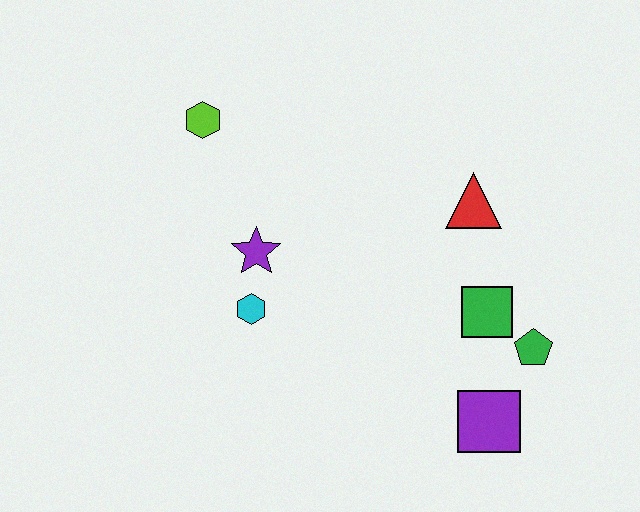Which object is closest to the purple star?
The cyan hexagon is closest to the purple star.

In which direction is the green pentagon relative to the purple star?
The green pentagon is to the right of the purple star.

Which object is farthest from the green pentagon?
The lime hexagon is farthest from the green pentagon.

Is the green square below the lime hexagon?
Yes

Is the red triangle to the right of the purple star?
Yes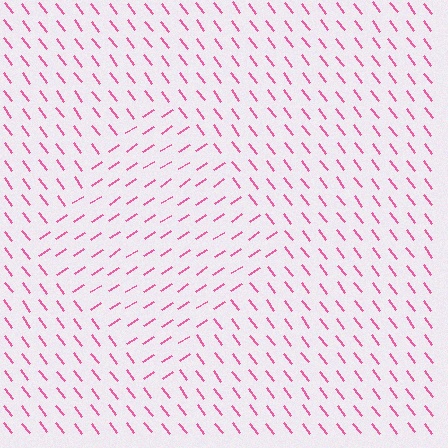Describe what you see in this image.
The image is filled with small pink line segments. A diamond region in the image has lines oriented differently from the surrounding lines, creating a visible texture boundary.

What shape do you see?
I see a diamond.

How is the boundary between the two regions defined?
The boundary is defined purely by a change in line orientation (approximately 86 degrees difference). All lines are the same color and thickness.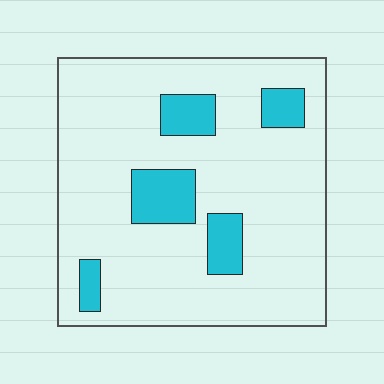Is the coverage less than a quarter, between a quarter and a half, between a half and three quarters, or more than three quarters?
Less than a quarter.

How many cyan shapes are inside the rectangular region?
5.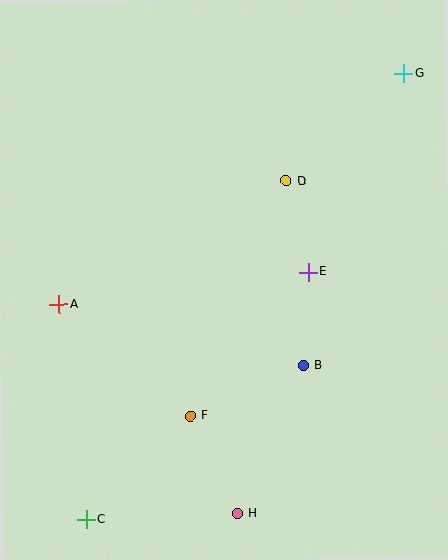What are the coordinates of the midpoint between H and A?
The midpoint between H and A is at (148, 409).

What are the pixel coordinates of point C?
Point C is at (86, 519).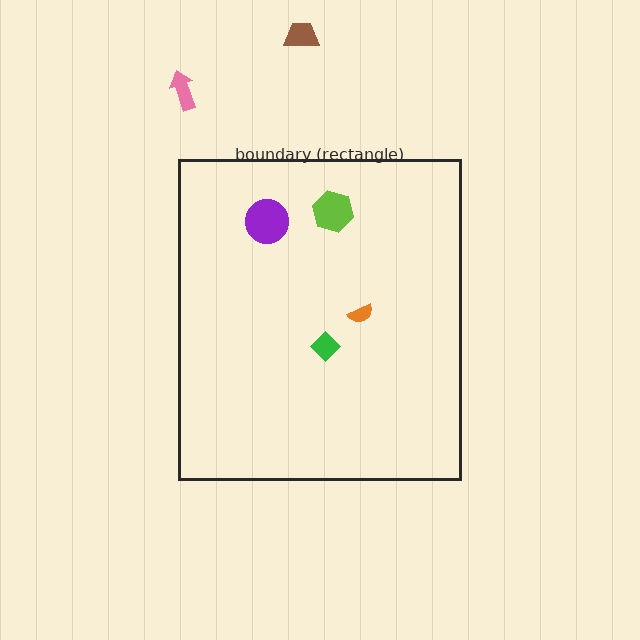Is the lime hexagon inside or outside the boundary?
Inside.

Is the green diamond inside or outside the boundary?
Inside.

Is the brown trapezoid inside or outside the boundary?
Outside.